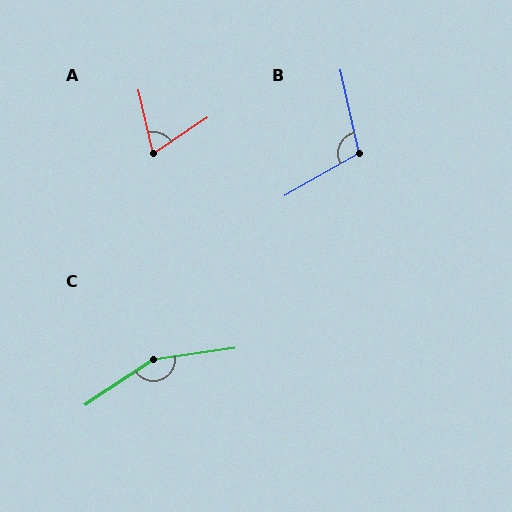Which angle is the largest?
C, at approximately 154 degrees.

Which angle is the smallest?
A, at approximately 69 degrees.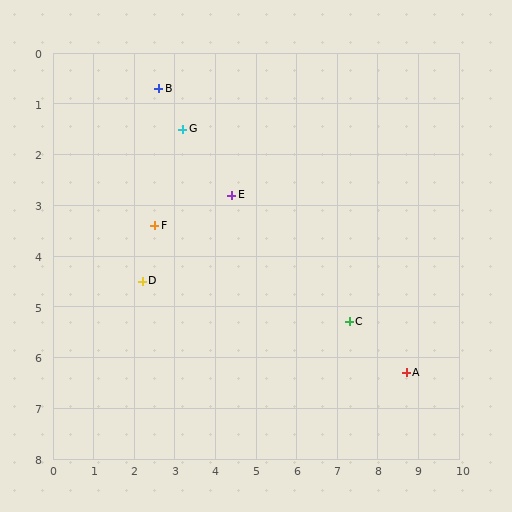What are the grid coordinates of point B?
Point B is at approximately (2.6, 0.7).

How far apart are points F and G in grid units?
Points F and G are about 2.0 grid units apart.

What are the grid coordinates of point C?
Point C is at approximately (7.3, 5.3).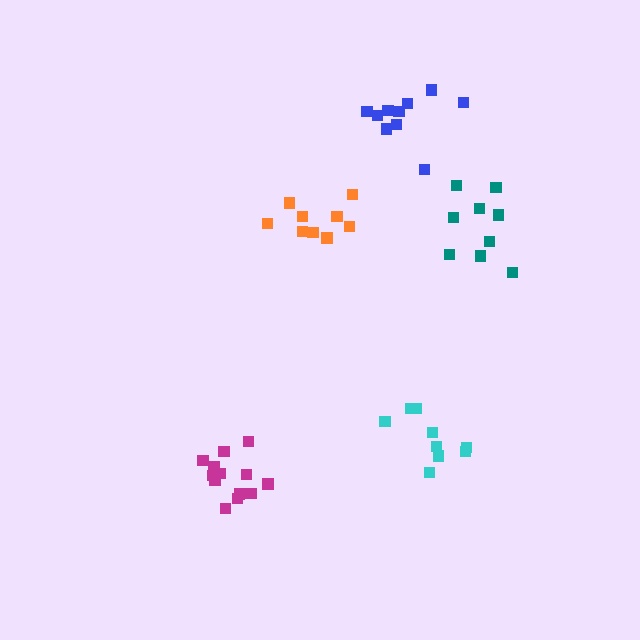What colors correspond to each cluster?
The clusters are colored: orange, cyan, magenta, blue, teal.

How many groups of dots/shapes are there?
There are 5 groups.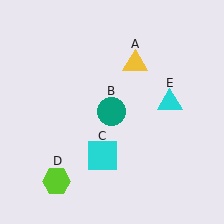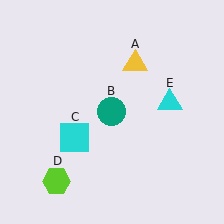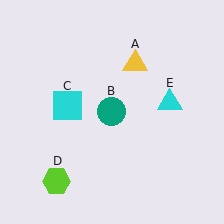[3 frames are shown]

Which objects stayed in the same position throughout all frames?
Yellow triangle (object A) and teal circle (object B) and lime hexagon (object D) and cyan triangle (object E) remained stationary.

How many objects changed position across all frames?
1 object changed position: cyan square (object C).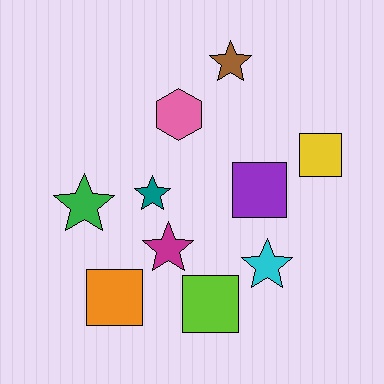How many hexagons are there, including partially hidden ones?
There is 1 hexagon.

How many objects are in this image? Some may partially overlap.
There are 10 objects.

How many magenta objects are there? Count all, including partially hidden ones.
There is 1 magenta object.